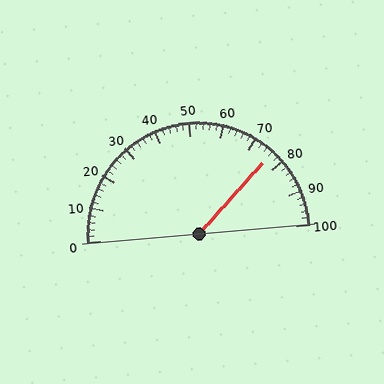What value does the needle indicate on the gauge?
The needle indicates approximately 76.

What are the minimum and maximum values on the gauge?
The gauge ranges from 0 to 100.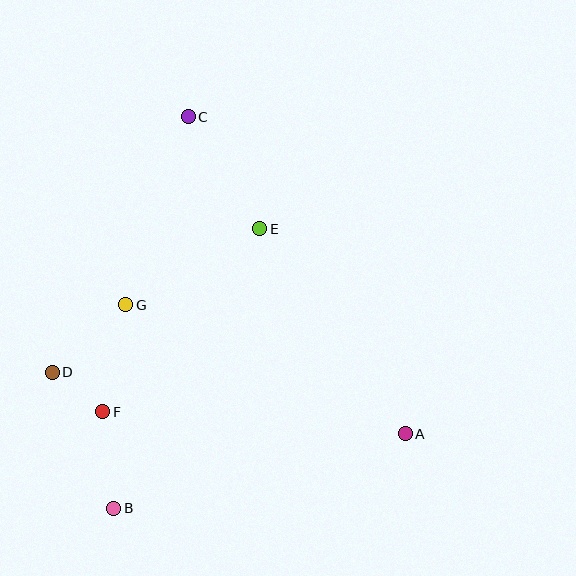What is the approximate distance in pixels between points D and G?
The distance between D and G is approximately 100 pixels.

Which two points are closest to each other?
Points D and F are closest to each other.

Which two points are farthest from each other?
Points B and C are farthest from each other.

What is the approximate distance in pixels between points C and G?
The distance between C and G is approximately 198 pixels.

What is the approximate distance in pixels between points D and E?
The distance between D and E is approximately 252 pixels.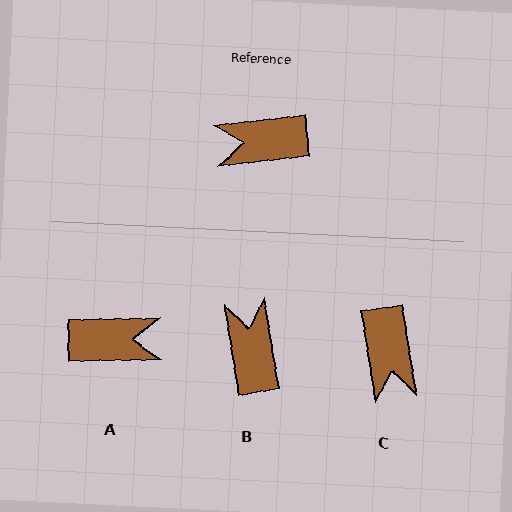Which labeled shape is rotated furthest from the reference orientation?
A, about 175 degrees away.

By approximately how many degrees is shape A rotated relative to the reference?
Approximately 175 degrees counter-clockwise.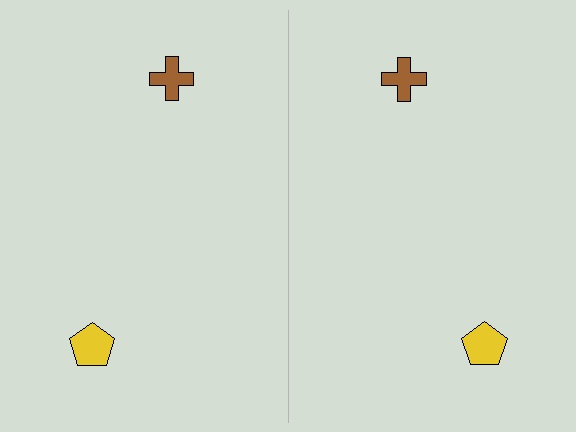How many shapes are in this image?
There are 4 shapes in this image.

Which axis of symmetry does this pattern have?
The pattern has a vertical axis of symmetry running through the center of the image.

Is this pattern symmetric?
Yes, this pattern has bilateral (reflection) symmetry.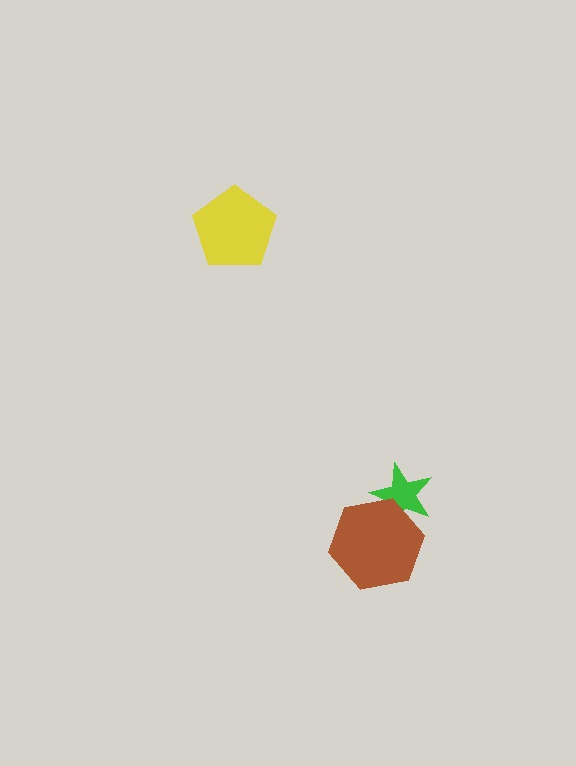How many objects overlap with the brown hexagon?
1 object overlaps with the brown hexagon.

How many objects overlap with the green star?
1 object overlaps with the green star.